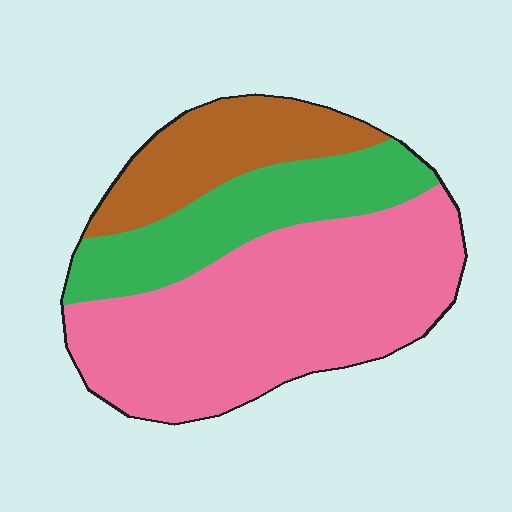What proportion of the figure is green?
Green covers around 25% of the figure.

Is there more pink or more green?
Pink.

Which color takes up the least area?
Brown, at roughly 20%.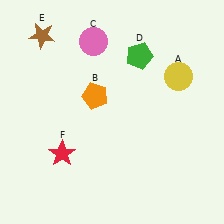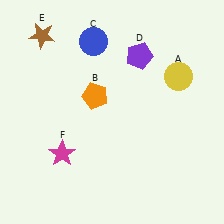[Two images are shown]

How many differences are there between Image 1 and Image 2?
There are 3 differences between the two images.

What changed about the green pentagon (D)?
In Image 1, D is green. In Image 2, it changed to purple.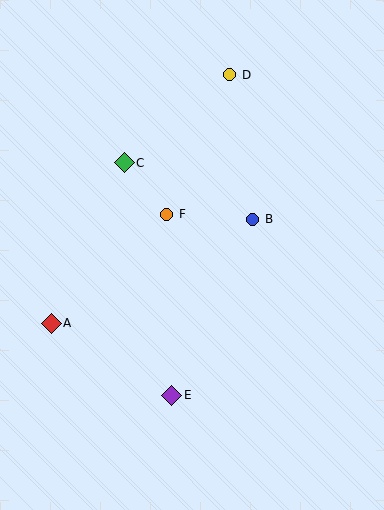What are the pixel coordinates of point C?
Point C is at (124, 163).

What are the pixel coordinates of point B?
Point B is at (253, 219).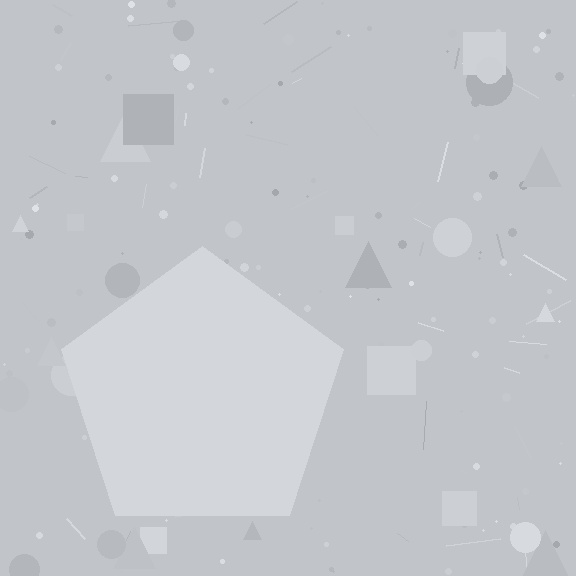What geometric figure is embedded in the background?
A pentagon is embedded in the background.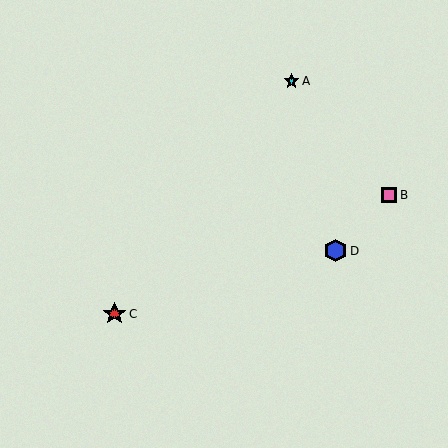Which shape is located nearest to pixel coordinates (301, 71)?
The cyan star (labeled A) at (292, 81) is nearest to that location.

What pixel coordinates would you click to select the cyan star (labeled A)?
Click at (292, 81) to select the cyan star A.